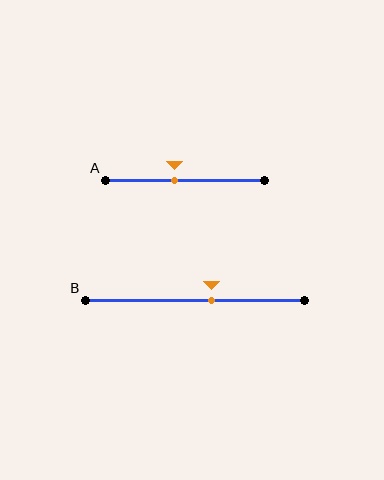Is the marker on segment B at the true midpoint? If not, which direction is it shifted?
No, the marker on segment B is shifted to the right by about 7% of the segment length.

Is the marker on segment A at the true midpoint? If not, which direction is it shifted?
No, the marker on segment A is shifted to the left by about 7% of the segment length.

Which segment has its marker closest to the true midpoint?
Segment A has its marker closest to the true midpoint.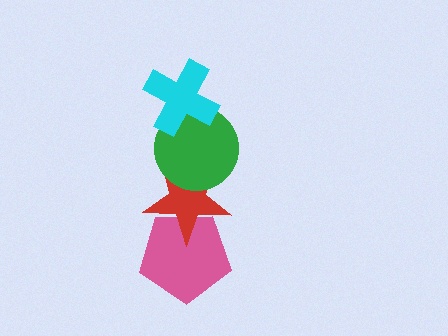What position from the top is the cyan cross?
The cyan cross is 1st from the top.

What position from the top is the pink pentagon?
The pink pentagon is 4th from the top.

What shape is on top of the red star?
The green circle is on top of the red star.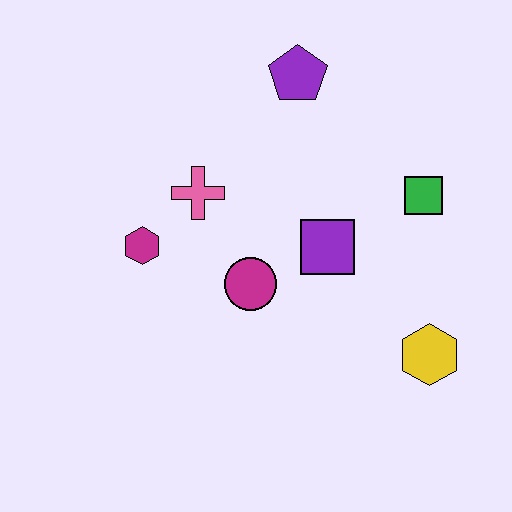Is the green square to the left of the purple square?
No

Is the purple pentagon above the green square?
Yes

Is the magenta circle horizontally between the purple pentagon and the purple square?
No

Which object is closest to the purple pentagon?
The pink cross is closest to the purple pentagon.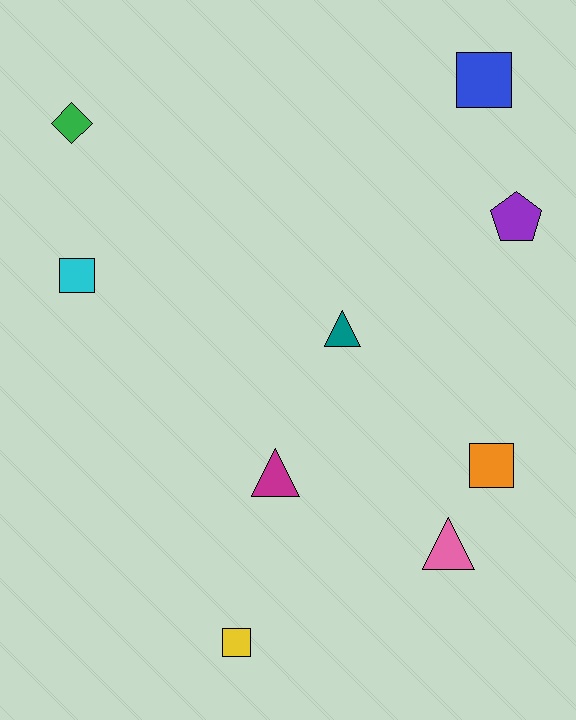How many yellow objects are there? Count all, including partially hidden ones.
There is 1 yellow object.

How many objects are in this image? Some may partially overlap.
There are 9 objects.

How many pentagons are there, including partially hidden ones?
There is 1 pentagon.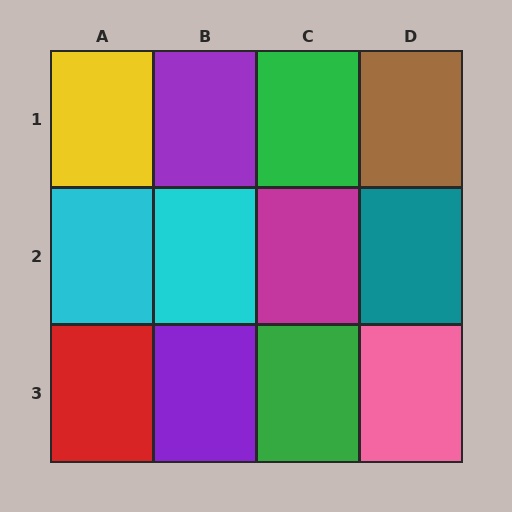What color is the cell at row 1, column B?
Purple.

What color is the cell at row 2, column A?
Cyan.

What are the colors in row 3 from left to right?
Red, purple, green, pink.